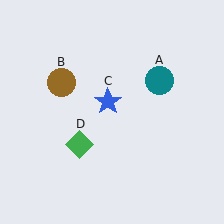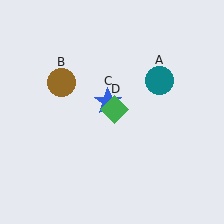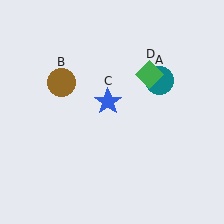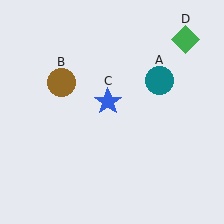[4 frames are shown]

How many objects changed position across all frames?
1 object changed position: green diamond (object D).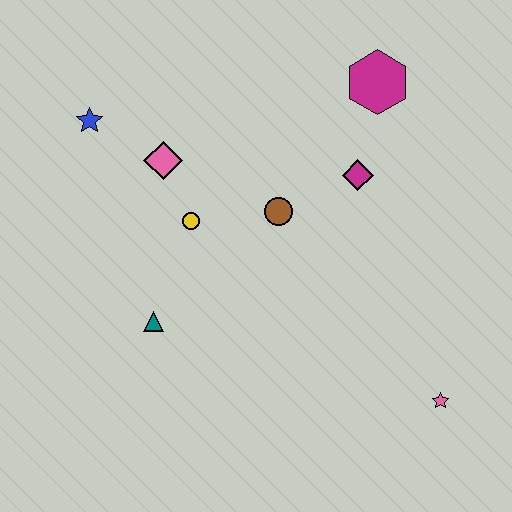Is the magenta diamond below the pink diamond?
Yes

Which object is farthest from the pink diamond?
The pink star is farthest from the pink diamond.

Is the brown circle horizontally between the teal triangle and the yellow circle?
No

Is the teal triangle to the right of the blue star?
Yes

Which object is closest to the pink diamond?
The yellow circle is closest to the pink diamond.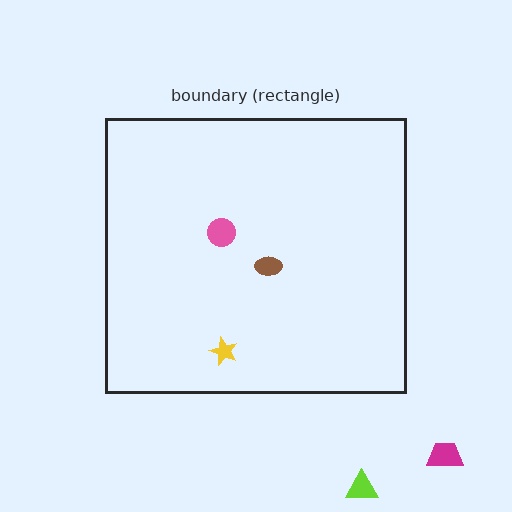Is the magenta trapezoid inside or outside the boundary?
Outside.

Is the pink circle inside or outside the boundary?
Inside.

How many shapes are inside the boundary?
3 inside, 2 outside.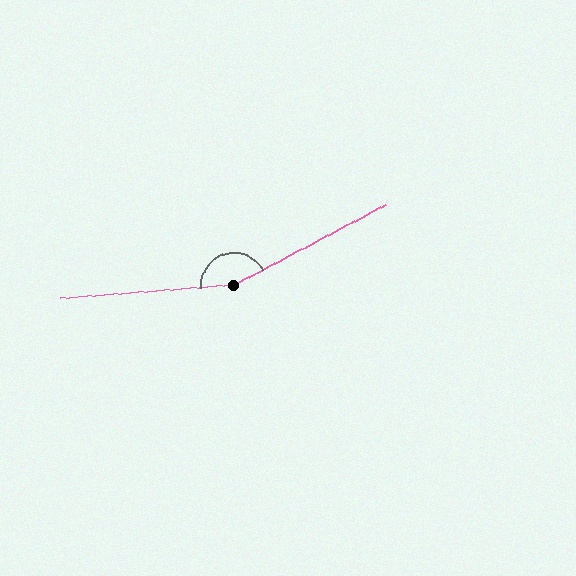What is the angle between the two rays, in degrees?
Approximately 156 degrees.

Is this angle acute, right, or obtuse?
It is obtuse.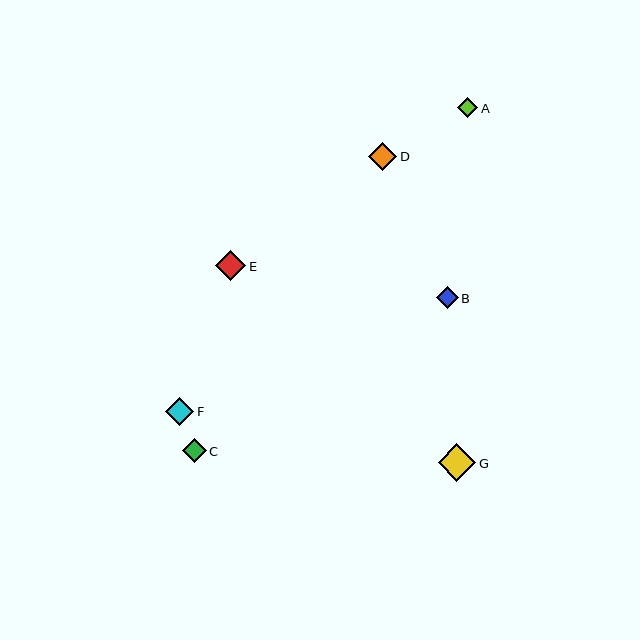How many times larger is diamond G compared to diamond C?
Diamond G is approximately 1.6 times the size of diamond C.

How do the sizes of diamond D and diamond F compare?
Diamond D and diamond F are approximately the same size.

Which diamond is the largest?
Diamond G is the largest with a size of approximately 38 pixels.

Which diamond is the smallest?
Diamond A is the smallest with a size of approximately 20 pixels.